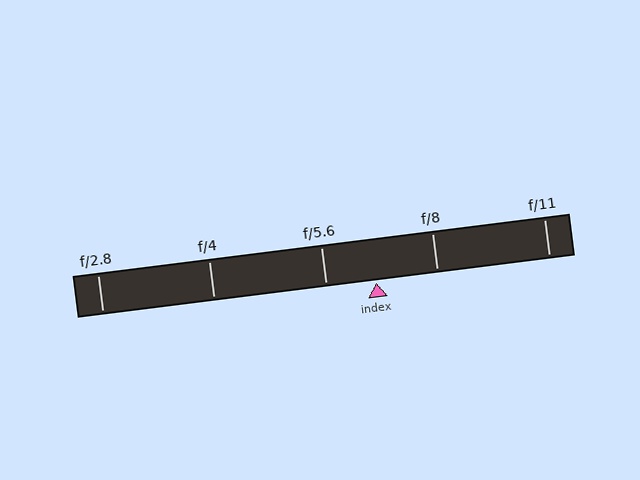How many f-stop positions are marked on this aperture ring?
There are 5 f-stop positions marked.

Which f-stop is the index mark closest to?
The index mark is closest to f/5.6.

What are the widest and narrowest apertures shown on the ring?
The widest aperture shown is f/2.8 and the narrowest is f/11.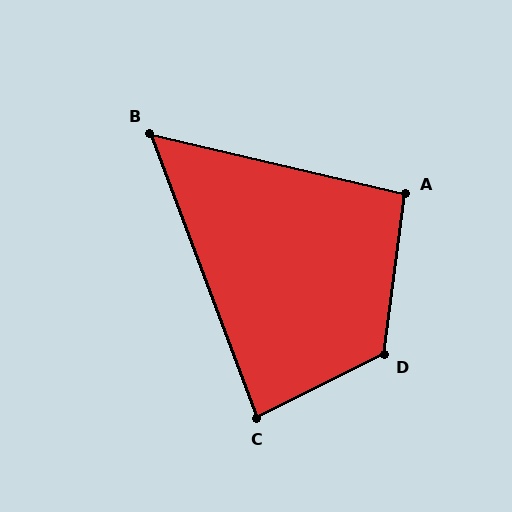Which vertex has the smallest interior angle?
B, at approximately 56 degrees.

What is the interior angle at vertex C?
Approximately 84 degrees (acute).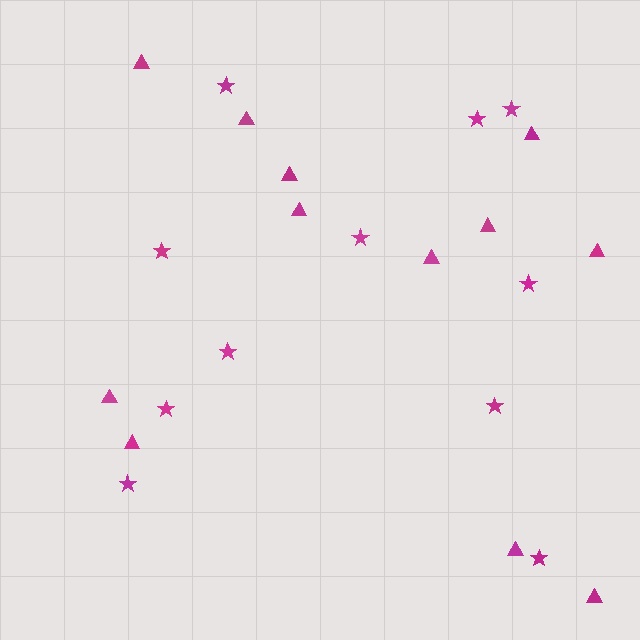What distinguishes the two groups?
There are 2 groups: one group of stars (11) and one group of triangles (12).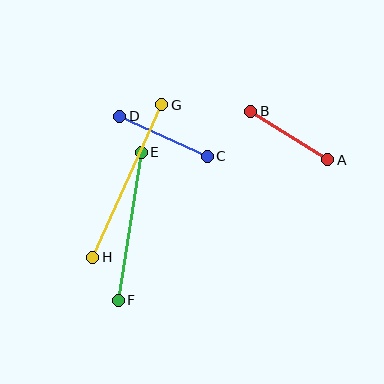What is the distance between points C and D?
The distance is approximately 96 pixels.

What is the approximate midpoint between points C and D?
The midpoint is at approximately (164, 136) pixels.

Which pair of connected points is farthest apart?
Points G and H are farthest apart.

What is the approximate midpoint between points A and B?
The midpoint is at approximately (289, 136) pixels.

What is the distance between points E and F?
The distance is approximately 150 pixels.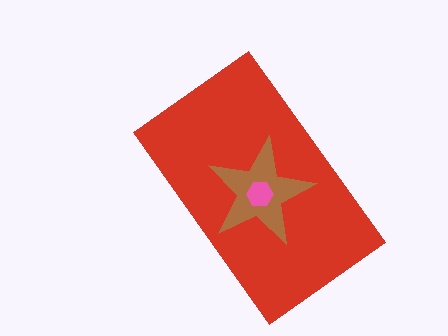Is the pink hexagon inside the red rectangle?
Yes.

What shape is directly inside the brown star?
The pink hexagon.